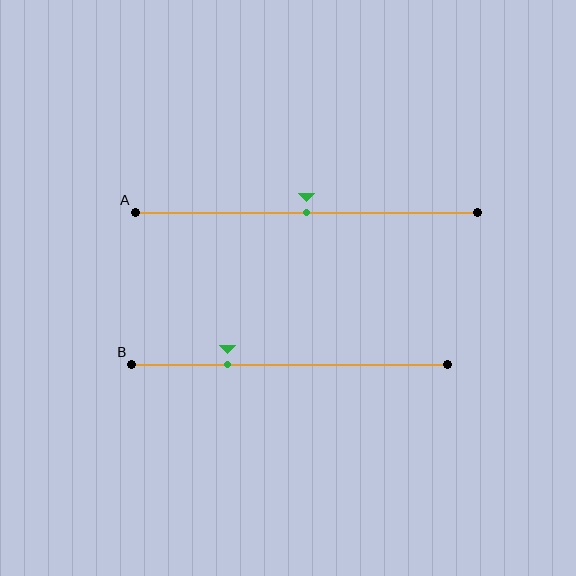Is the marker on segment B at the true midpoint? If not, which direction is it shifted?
No, the marker on segment B is shifted to the left by about 20% of the segment length.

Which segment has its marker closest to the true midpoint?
Segment A has its marker closest to the true midpoint.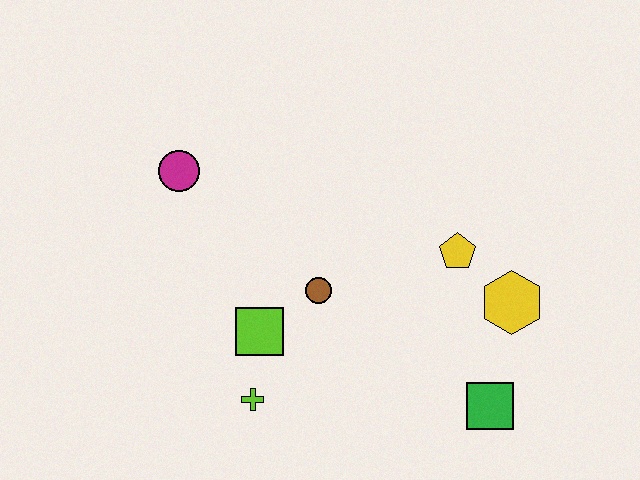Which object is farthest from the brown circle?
The green square is farthest from the brown circle.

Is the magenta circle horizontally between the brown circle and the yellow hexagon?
No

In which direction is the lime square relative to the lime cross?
The lime square is above the lime cross.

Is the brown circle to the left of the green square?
Yes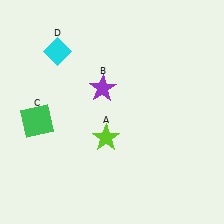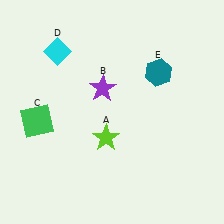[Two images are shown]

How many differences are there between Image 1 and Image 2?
There is 1 difference between the two images.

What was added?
A teal hexagon (E) was added in Image 2.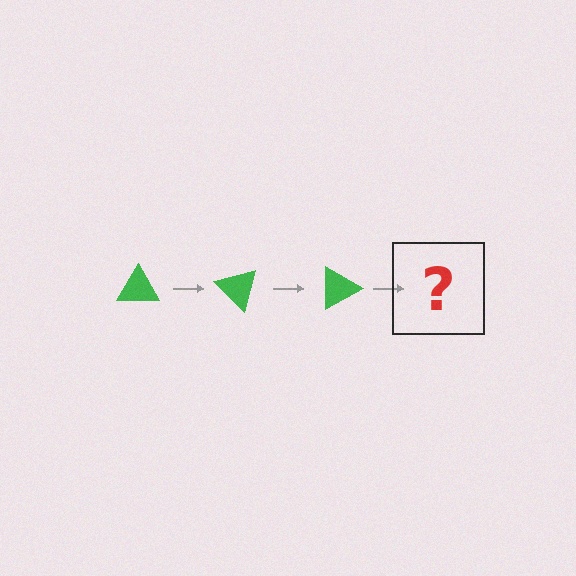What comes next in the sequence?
The next element should be a green triangle rotated 135 degrees.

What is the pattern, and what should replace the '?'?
The pattern is that the triangle rotates 45 degrees each step. The '?' should be a green triangle rotated 135 degrees.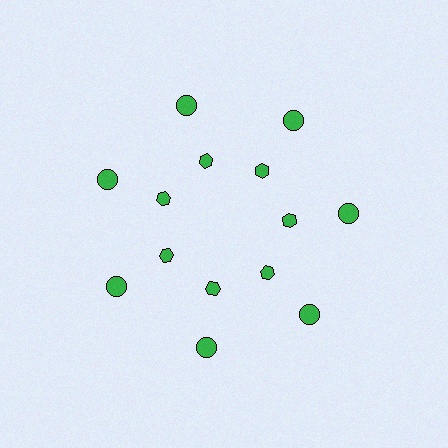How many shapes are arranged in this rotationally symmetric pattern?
There are 14 shapes, arranged in 7 groups of 2.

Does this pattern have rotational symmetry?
Yes, this pattern has 7-fold rotational symmetry. It looks the same after rotating 51 degrees around the center.